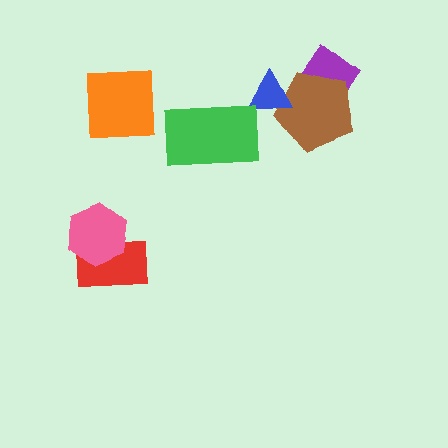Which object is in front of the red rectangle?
The pink hexagon is in front of the red rectangle.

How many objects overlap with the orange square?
0 objects overlap with the orange square.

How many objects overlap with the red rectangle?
1 object overlaps with the red rectangle.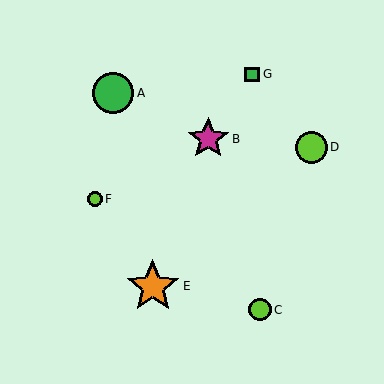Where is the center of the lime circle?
The center of the lime circle is at (95, 199).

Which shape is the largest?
The orange star (labeled E) is the largest.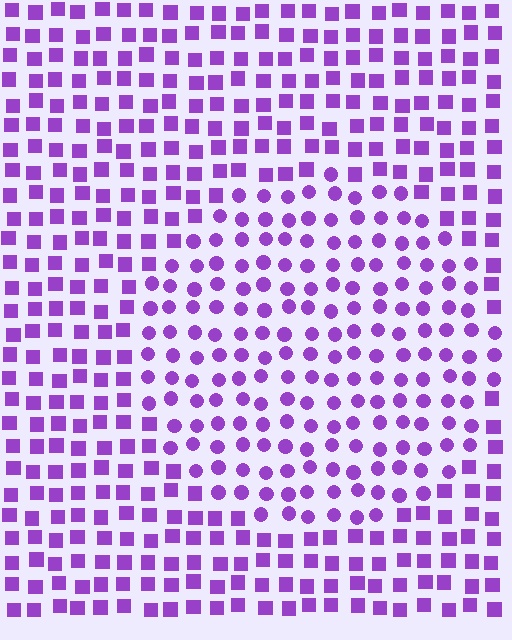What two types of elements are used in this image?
The image uses circles inside the circle region and squares outside it.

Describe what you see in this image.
The image is filled with small purple elements arranged in a uniform grid. A circle-shaped region contains circles, while the surrounding area contains squares. The boundary is defined purely by the change in element shape.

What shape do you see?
I see a circle.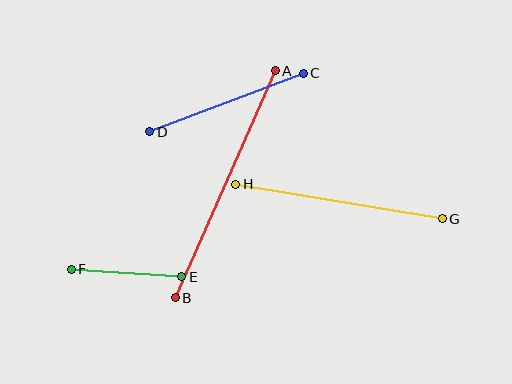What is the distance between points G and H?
The distance is approximately 209 pixels.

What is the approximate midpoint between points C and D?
The midpoint is at approximately (227, 103) pixels.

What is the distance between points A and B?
The distance is approximately 248 pixels.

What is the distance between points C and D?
The distance is approximately 164 pixels.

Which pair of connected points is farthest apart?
Points A and B are farthest apart.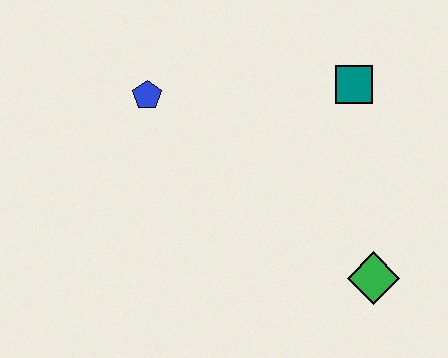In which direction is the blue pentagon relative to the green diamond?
The blue pentagon is to the left of the green diamond.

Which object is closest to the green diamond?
The teal square is closest to the green diamond.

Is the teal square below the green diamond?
No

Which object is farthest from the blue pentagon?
The green diamond is farthest from the blue pentagon.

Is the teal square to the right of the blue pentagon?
Yes